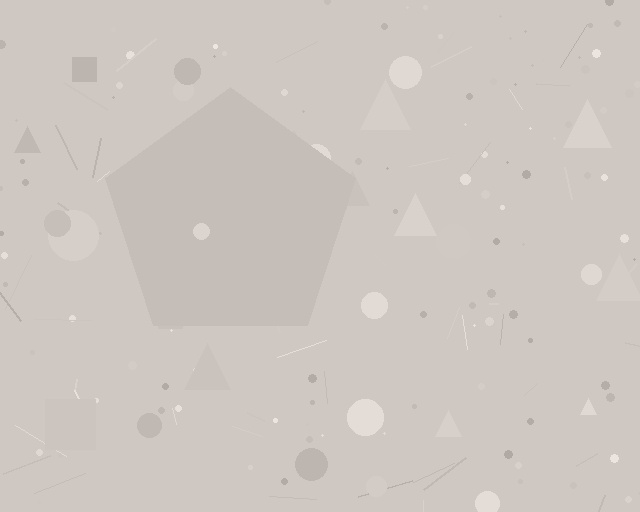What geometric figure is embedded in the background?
A pentagon is embedded in the background.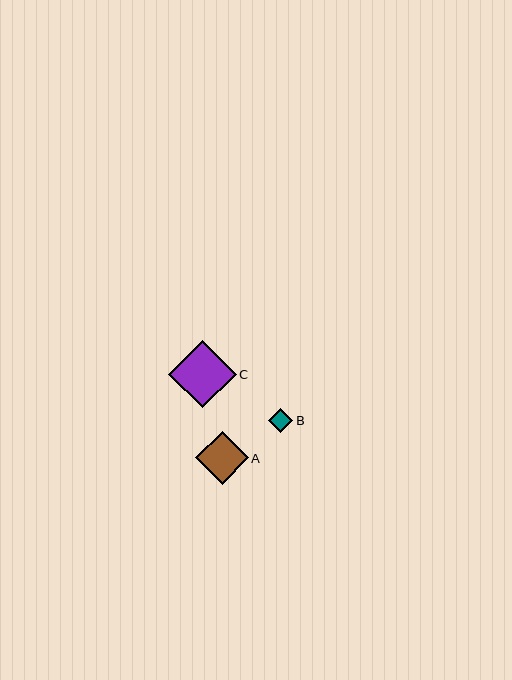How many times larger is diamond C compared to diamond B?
Diamond C is approximately 2.7 times the size of diamond B.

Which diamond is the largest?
Diamond C is the largest with a size of approximately 67 pixels.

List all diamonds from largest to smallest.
From largest to smallest: C, A, B.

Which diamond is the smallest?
Diamond B is the smallest with a size of approximately 25 pixels.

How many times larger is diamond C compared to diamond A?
Diamond C is approximately 1.3 times the size of diamond A.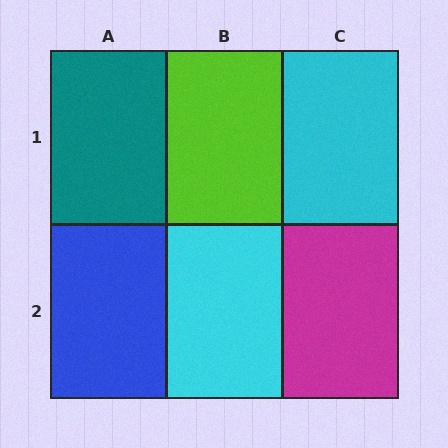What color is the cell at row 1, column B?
Lime.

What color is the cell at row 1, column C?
Cyan.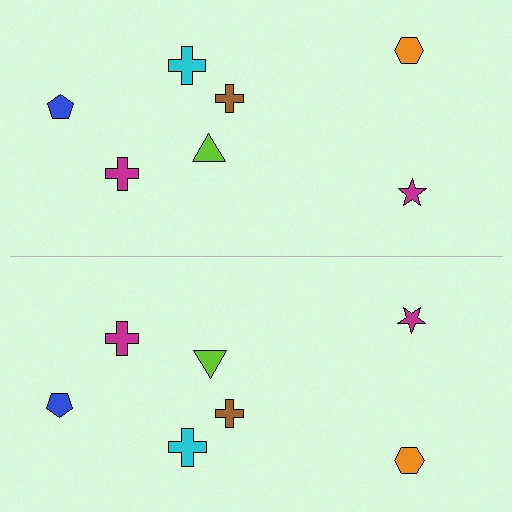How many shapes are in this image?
There are 14 shapes in this image.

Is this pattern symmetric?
Yes, this pattern has bilateral (reflection) symmetry.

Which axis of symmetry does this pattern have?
The pattern has a horizontal axis of symmetry running through the center of the image.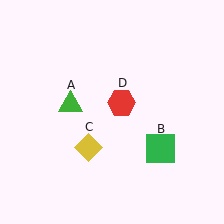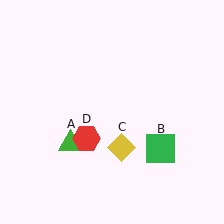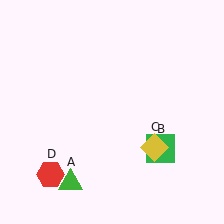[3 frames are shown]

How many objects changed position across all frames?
3 objects changed position: green triangle (object A), yellow diamond (object C), red hexagon (object D).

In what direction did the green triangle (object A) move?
The green triangle (object A) moved down.